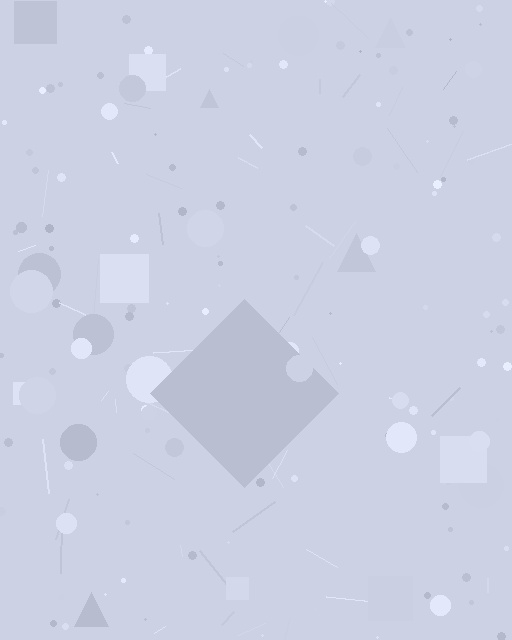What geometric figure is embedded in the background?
A diamond is embedded in the background.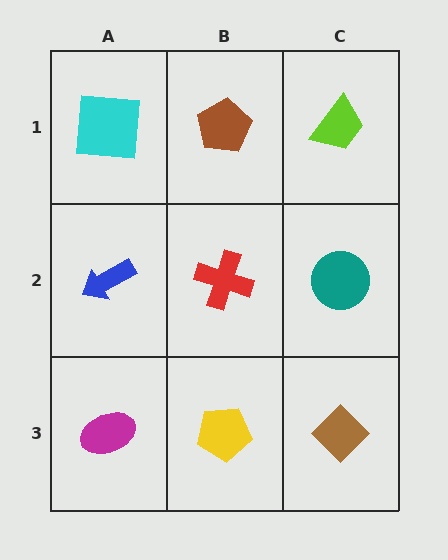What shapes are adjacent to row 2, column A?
A cyan square (row 1, column A), a magenta ellipse (row 3, column A), a red cross (row 2, column B).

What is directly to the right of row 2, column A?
A red cross.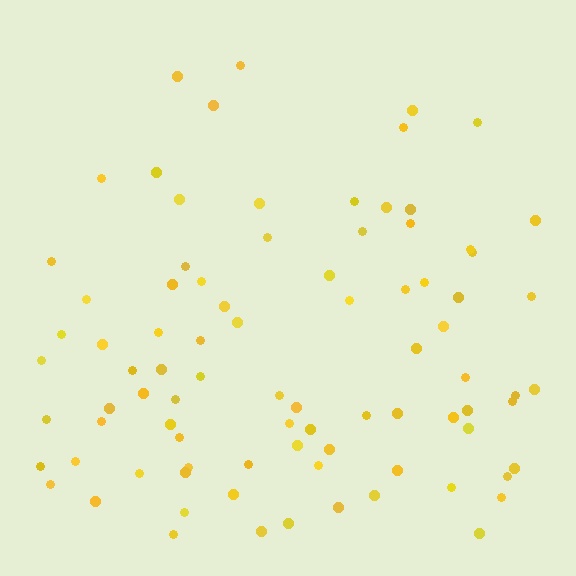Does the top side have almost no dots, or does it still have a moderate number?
Still a moderate number, just noticeably fewer than the bottom.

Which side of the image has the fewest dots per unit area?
The top.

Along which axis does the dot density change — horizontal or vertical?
Vertical.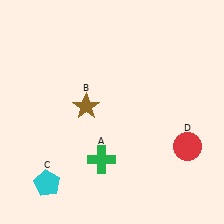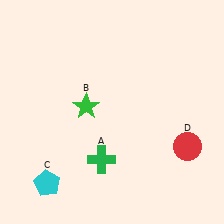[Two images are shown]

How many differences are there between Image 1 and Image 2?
There is 1 difference between the two images.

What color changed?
The star (B) changed from brown in Image 1 to green in Image 2.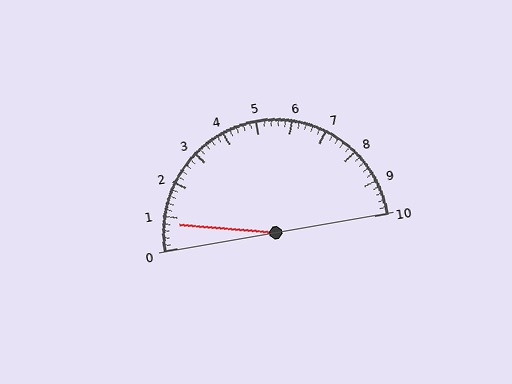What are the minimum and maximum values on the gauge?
The gauge ranges from 0 to 10.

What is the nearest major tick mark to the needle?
The nearest major tick mark is 1.